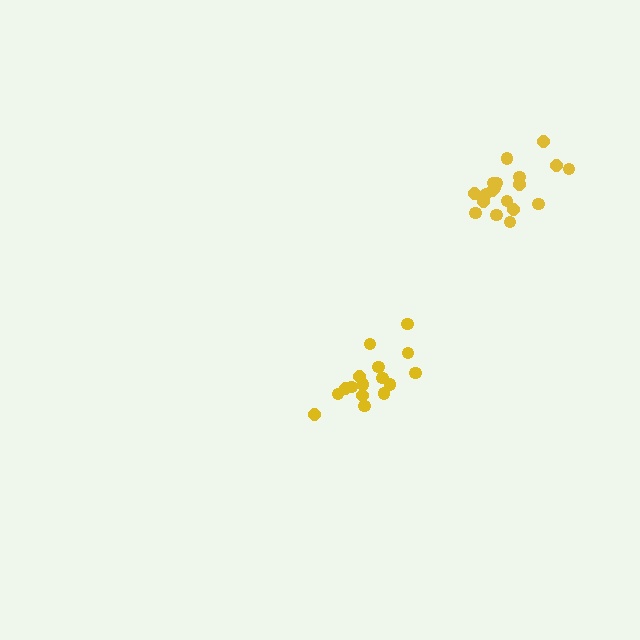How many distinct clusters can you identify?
There are 2 distinct clusters.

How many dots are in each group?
Group 1: 16 dots, Group 2: 19 dots (35 total).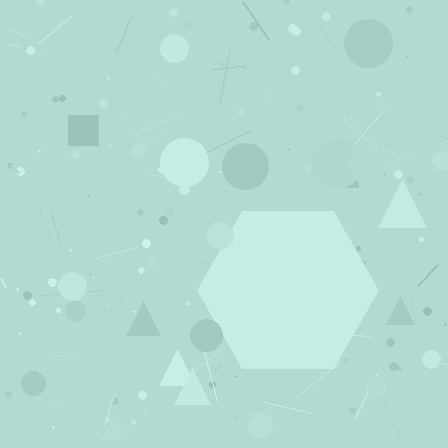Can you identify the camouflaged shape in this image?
The camouflaged shape is a hexagon.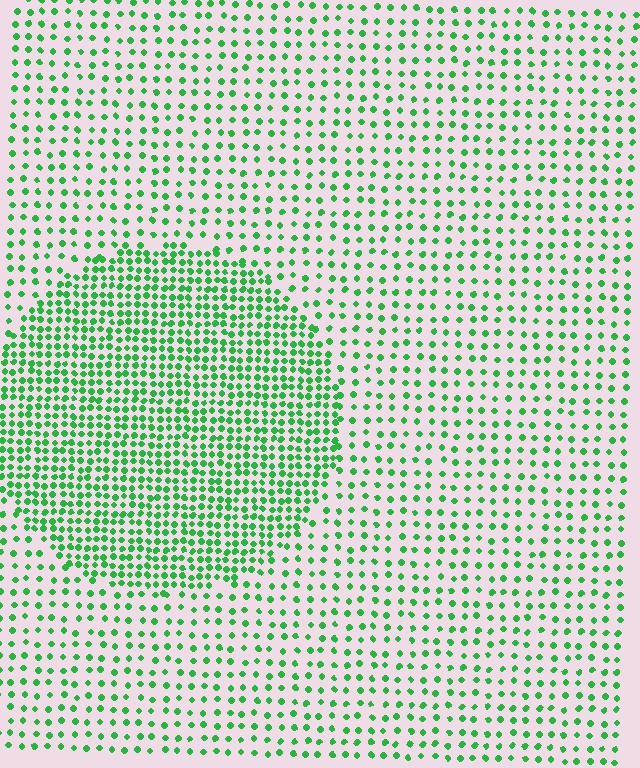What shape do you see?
I see a circle.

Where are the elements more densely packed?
The elements are more densely packed inside the circle boundary.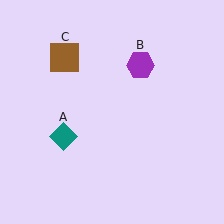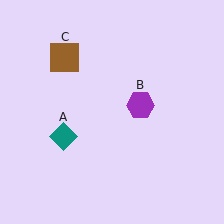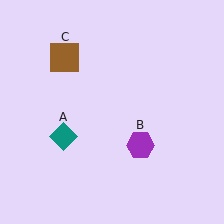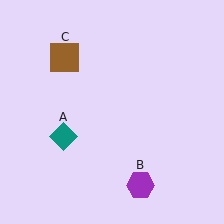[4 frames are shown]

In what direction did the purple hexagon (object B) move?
The purple hexagon (object B) moved down.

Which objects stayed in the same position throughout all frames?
Teal diamond (object A) and brown square (object C) remained stationary.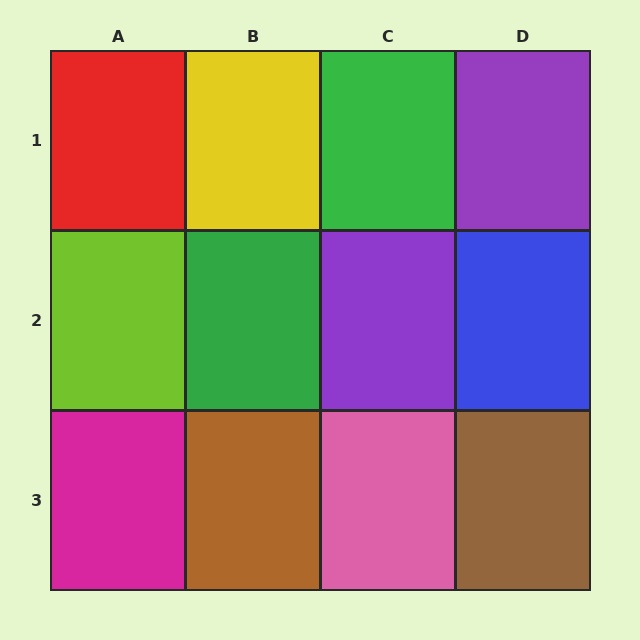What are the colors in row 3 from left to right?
Magenta, brown, pink, brown.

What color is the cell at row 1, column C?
Green.